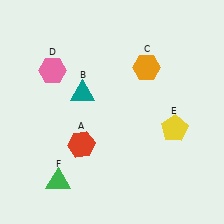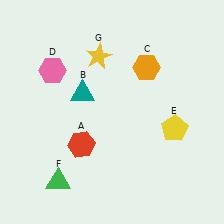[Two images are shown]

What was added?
A yellow star (G) was added in Image 2.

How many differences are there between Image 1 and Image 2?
There is 1 difference between the two images.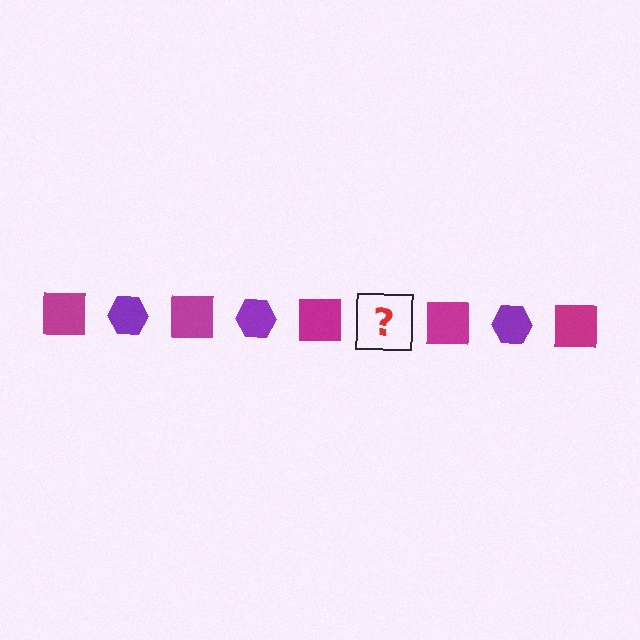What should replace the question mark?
The question mark should be replaced with a purple hexagon.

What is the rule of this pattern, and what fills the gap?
The rule is that the pattern alternates between magenta square and purple hexagon. The gap should be filled with a purple hexagon.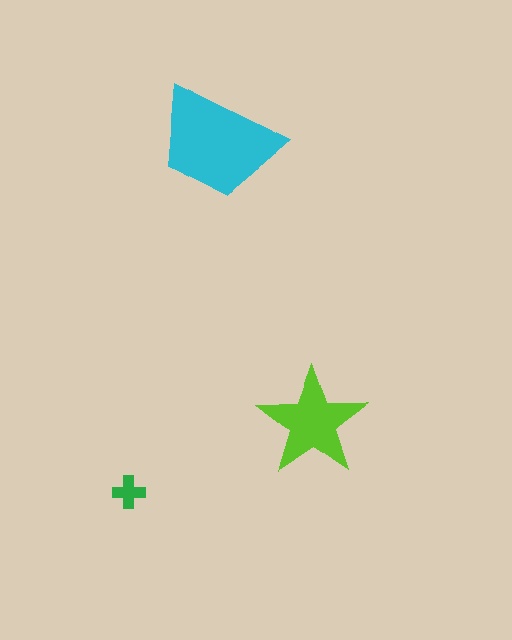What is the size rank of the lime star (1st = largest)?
2nd.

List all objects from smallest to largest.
The green cross, the lime star, the cyan trapezoid.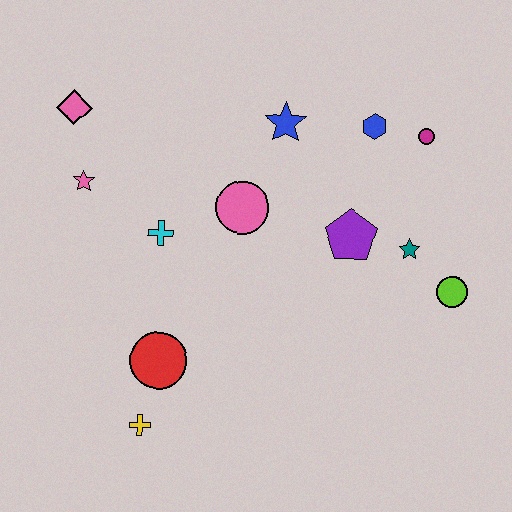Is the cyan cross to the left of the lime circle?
Yes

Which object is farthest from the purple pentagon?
The pink diamond is farthest from the purple pentagon.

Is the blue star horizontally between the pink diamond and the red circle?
No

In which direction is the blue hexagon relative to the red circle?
The blue hexagon is above the red circle.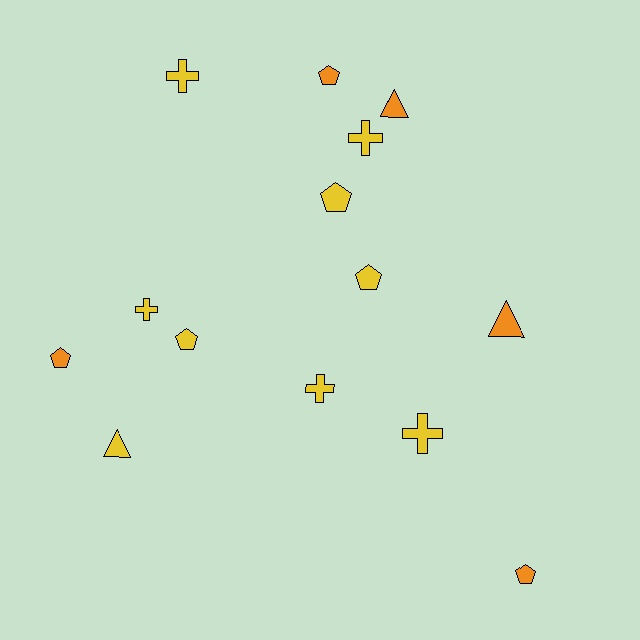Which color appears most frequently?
Yellow, with 9 objects.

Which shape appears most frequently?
Pentagon, with 6 objects.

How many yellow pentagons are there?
There are 3 yellow pentagons.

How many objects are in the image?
There are 14 objects.